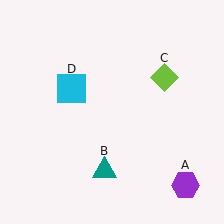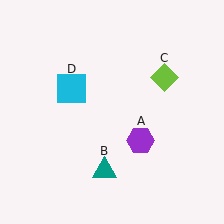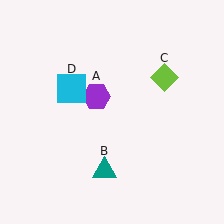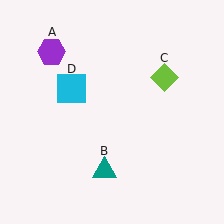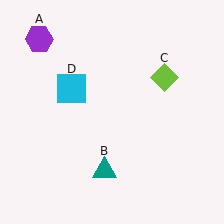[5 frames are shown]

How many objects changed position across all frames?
1 object changed position: purple hexagon (object A).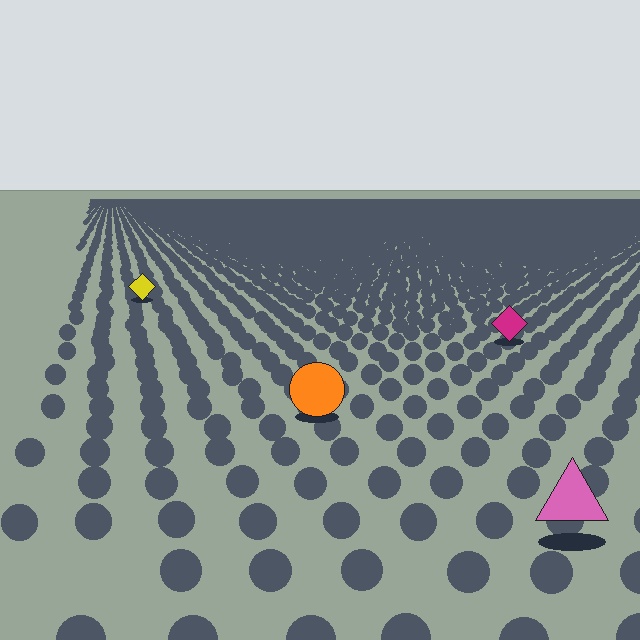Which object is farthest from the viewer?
The yellow diamond is farthest from the viewer. It appears smaller and the ground texture around it is denser.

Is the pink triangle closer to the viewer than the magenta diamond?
Yes. The pink triangle is closer — you can tell from the texture gradient: the ground texture is coarser near it.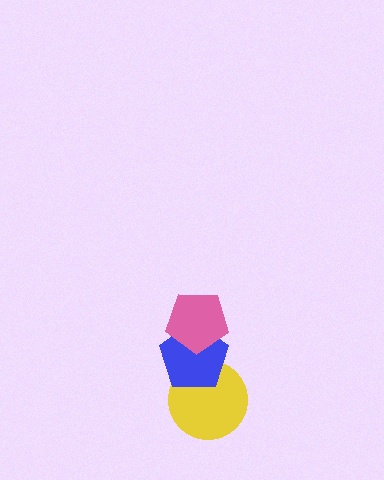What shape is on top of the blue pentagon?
The pink pentagon is on top of the blue pentagon.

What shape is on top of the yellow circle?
The blue pentagon is on top of the yellow circle.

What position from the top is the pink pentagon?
The pink pentagon is 1st from the top.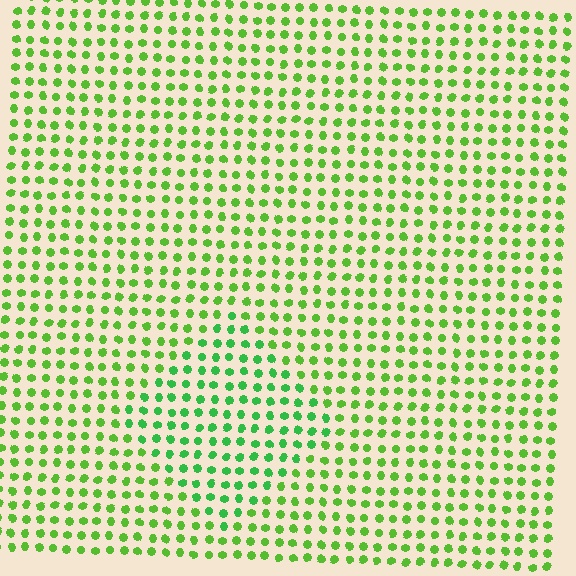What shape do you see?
I see a diamond.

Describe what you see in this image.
The image is filled with small lime elements in a uniform arrangement. A diamond-shaped region is visible where the elements are tinted to a slightly different hue, forming a subtle color boundary.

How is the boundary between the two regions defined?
The boundary is defined purely by a slight shift in hue (about 26 degrees). Spacing, size, and orientation are identical on both sides.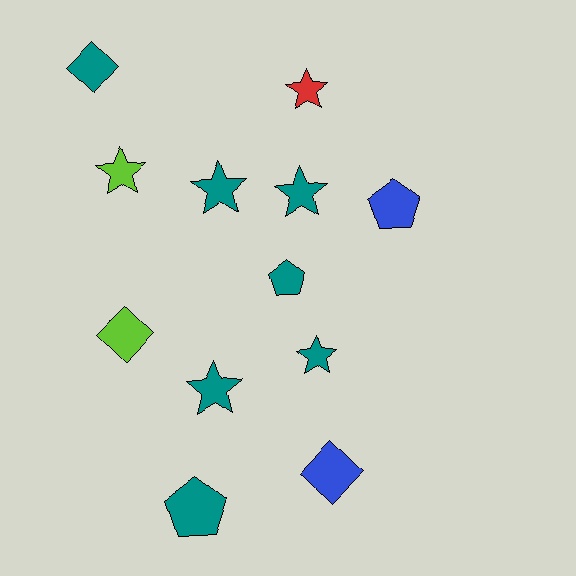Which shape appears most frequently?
Star, with 6 objects.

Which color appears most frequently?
Teal, with 7 objects.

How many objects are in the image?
There are 12 objects.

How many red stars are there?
There is 1 red star.